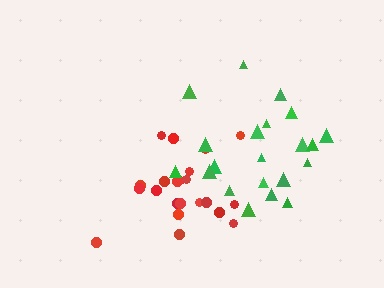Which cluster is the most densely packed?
Green.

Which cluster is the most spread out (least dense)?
Red.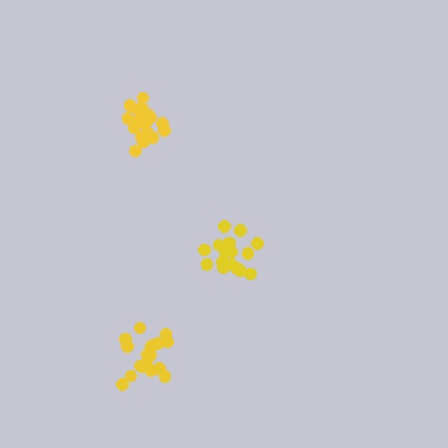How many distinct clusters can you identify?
There are 3 distinct clusters.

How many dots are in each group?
Group 1: 18 dots, Group 2: 20 dots, Group 3: 18 dots (56 total).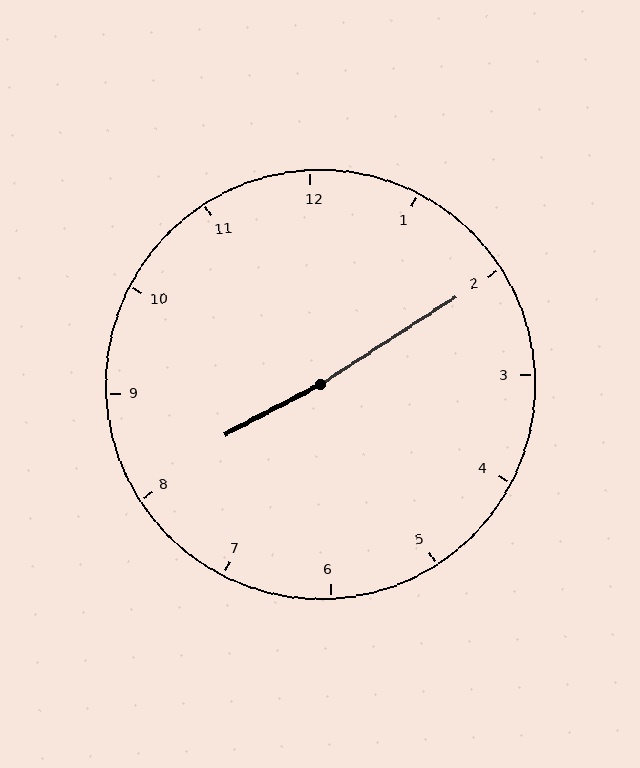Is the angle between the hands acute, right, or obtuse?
It is obtuse.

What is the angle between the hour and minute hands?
Approximately 175 degrees.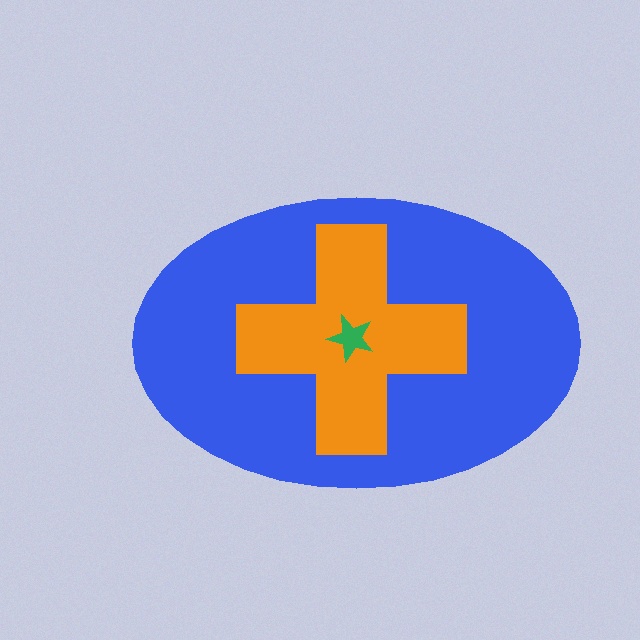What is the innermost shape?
The green star.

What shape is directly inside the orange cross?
The green star.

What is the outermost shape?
The blue ellipse.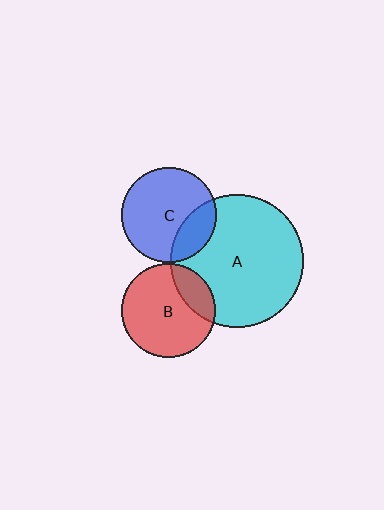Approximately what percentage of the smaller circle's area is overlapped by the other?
Approximately 25%.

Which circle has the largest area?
Circle A (cyan).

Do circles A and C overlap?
Yes.